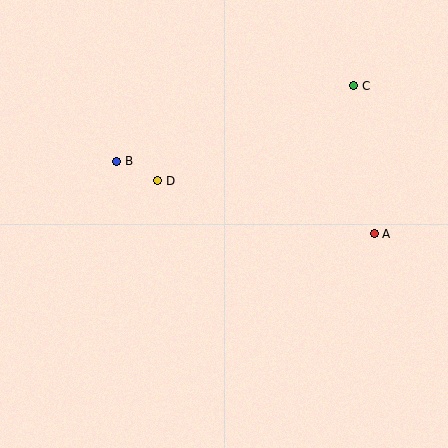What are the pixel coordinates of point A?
Point A is at (374, 234).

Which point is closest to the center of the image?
Point D at (158, 181) is closest to the center.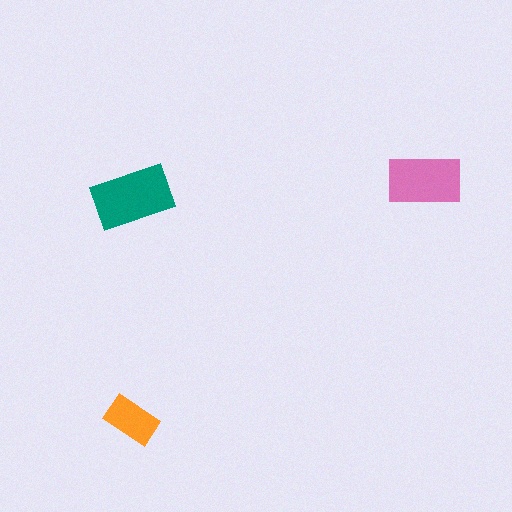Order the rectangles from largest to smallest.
the teal one, the pink one, the orange one.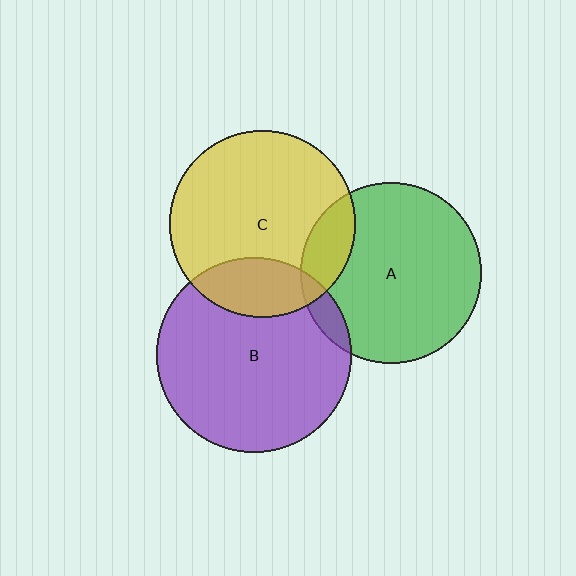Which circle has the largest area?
Circle B (purple).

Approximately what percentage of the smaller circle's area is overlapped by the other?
Approximately 15%.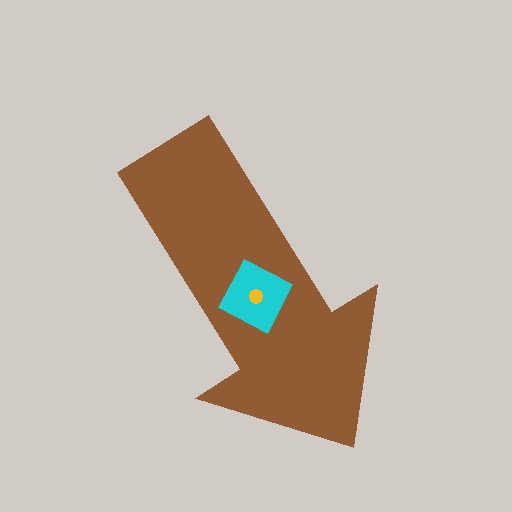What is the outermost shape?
The brown arrow.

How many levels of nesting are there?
3.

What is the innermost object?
The yellow circle.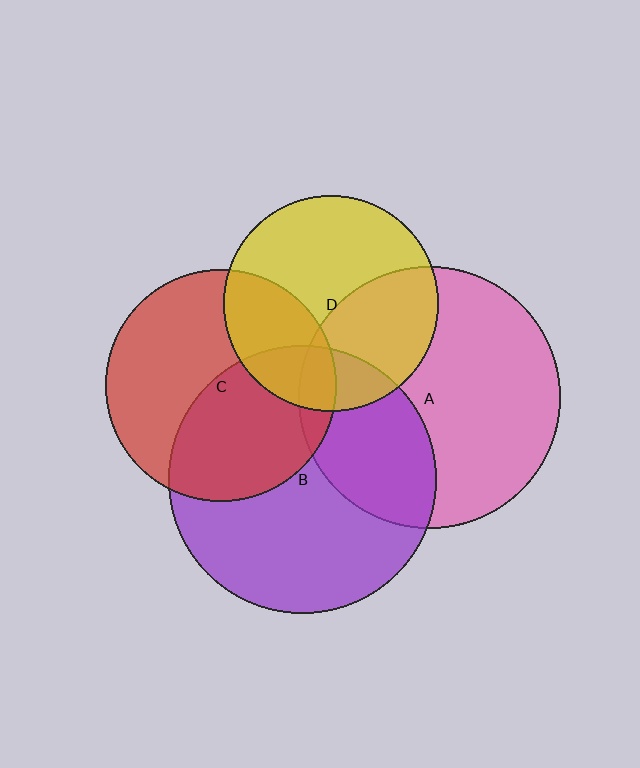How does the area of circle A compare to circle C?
Approximately 1.3 times.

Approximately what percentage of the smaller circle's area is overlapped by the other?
Approximately 20%.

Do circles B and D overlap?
Yes.